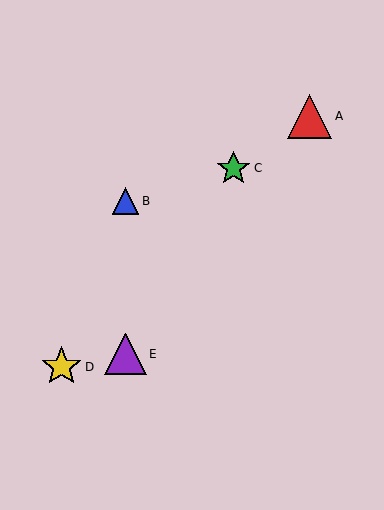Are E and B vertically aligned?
Yes, both are at x≈125.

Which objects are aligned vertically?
Objects B, E are aligned vertically.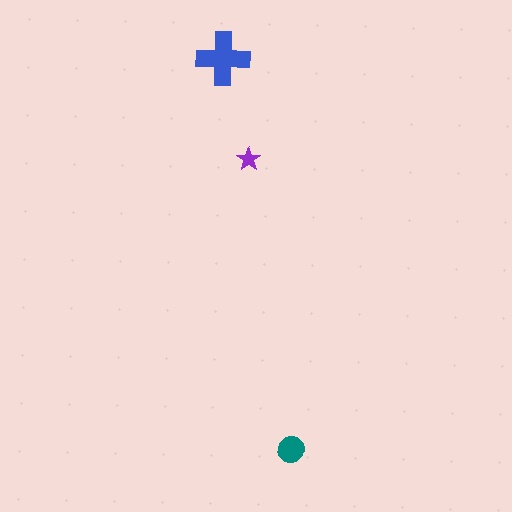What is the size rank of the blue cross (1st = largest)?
1st.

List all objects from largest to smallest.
The blue cross, the teal circle, the purple star.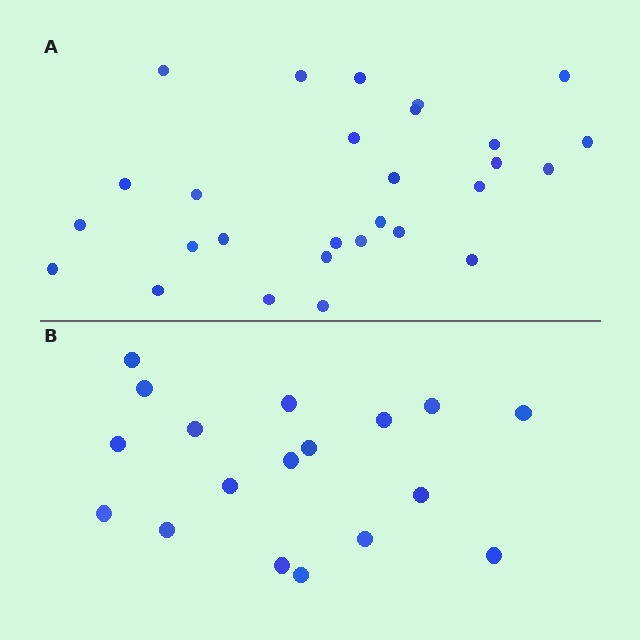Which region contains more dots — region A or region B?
Region A (the top region) has more dots.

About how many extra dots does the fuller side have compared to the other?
Region A has roughly 10 or so more dots than region B.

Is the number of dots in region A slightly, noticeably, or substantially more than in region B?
Region A has substantially more. The ratio is roughly 1.6 to 1.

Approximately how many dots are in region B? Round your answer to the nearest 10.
About 20 dots. (The exact count is 18, which rounds to 20.)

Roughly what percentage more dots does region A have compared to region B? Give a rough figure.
About 55% more.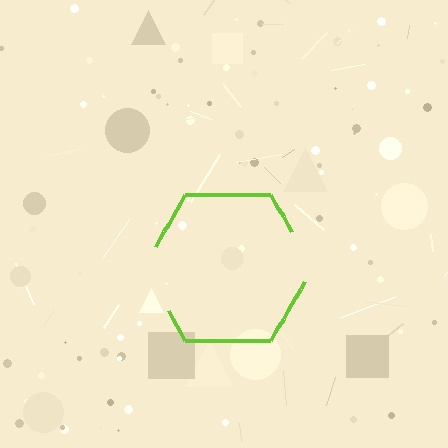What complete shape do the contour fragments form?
The contour fragments form a hexagon.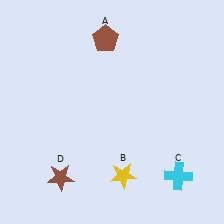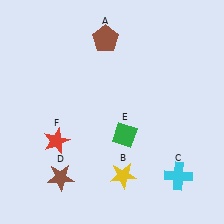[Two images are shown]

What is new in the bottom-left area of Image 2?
A red star (F) was added in the bottom-left area of Image 2.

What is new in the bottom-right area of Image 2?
A green diamond (E) was added in the bottom-right area of Image 2.